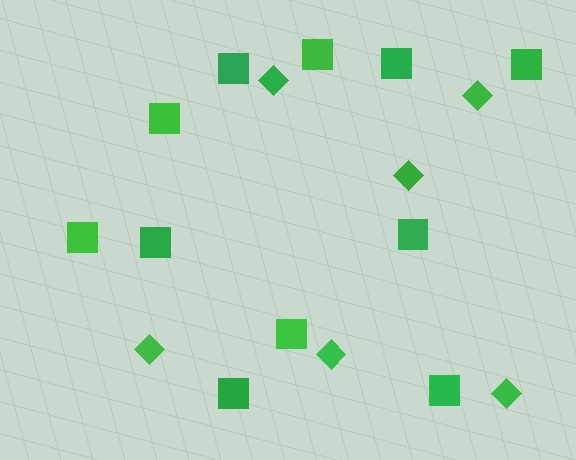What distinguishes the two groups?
There are 2 groups: one group of squares (11) and one group of diamonds (6).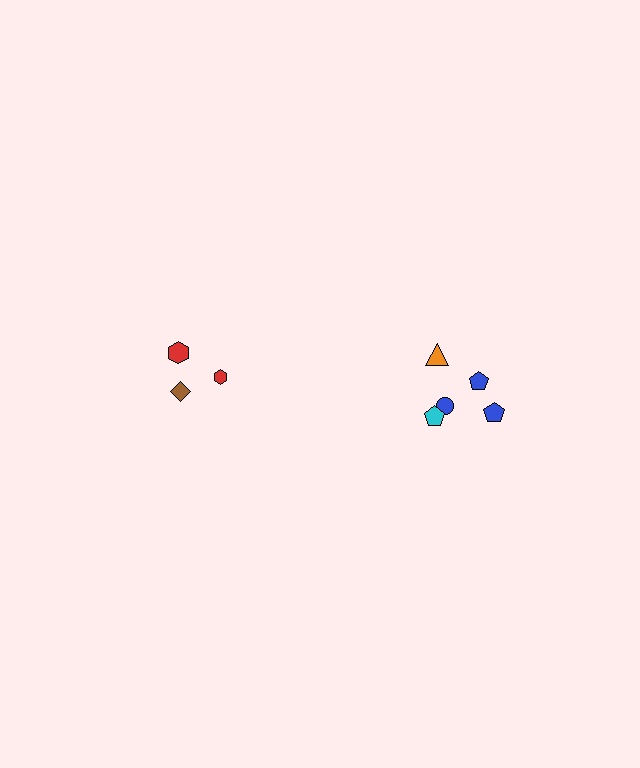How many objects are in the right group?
There are 5 objects.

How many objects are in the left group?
There are 3 objects.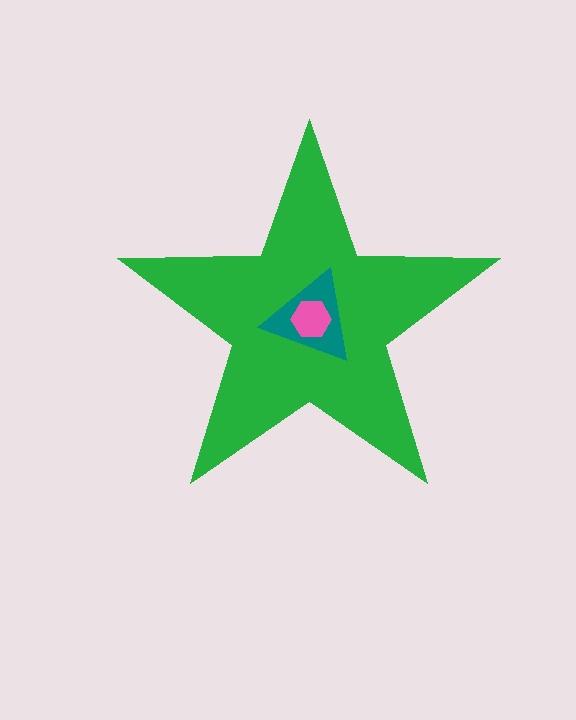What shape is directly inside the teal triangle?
The pink hexagon.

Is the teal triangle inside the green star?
Yes.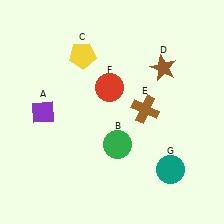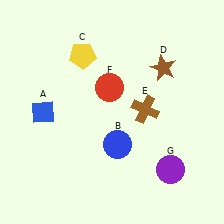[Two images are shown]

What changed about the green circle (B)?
In Image 1, B is green. In Image 2, it changed to blue.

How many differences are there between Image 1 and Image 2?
There are 3 differences between the two images.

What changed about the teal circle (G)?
In Image 1, G is teal. In Image 2, it changed to purple.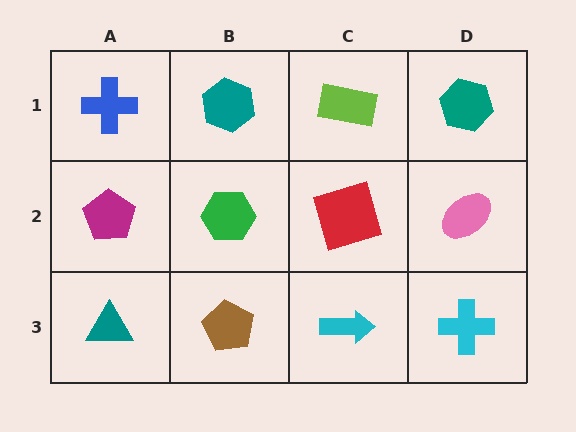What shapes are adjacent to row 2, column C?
A lime rectangle (row 1, column C), a cyan arrow (row 3, column C), a green hexagon (row 2, column B), a pink ellipse (row 2, column D).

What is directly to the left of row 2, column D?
A red square.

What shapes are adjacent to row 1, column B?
A green hexagon (row 2, column B), a blue cross (row 1, column A), a lime rectangle (row 1, column C).